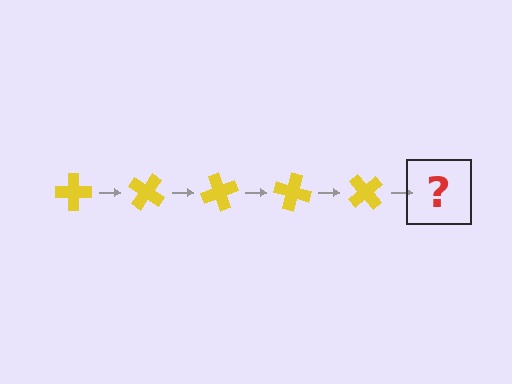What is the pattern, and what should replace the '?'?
The pattern is that the cross rotates 35 degrees each step. The '?' should be a yellow cross rotated 175 degrees.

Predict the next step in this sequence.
The next step is a yellow cross rotated 175 degrees.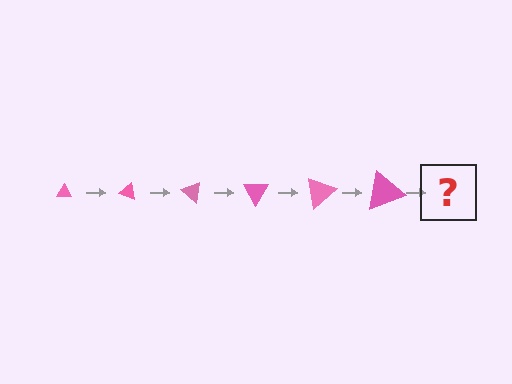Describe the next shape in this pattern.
It should be a triangle, larger than the previous one and rotated 120 degrees from the start.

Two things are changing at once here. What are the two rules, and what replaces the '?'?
The two rules are that the triangle grows larger each step and it rotates 20 degrees each step. The '?' should be a triangle, larger than the previous one and rotated 120 degrees from the start.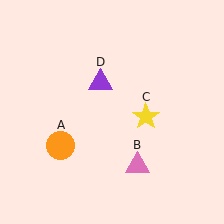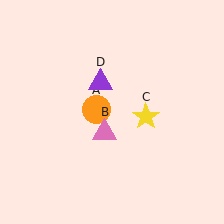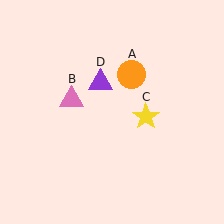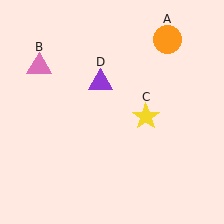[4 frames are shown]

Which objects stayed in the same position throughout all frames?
Yellow star (object C) and purple triangle (object D) remained stationary.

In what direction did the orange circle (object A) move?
The orange circle (object A) moved up and to the right.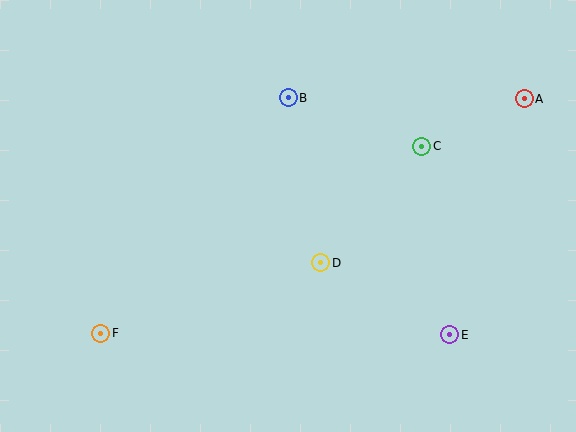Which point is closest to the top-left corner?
Point B is closest to the top-left corner.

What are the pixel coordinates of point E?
Point E is at (450, 335).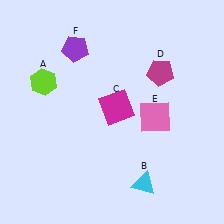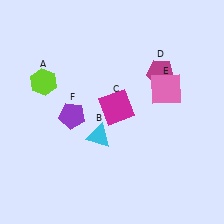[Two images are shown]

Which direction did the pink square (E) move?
The pink square (E) moved up.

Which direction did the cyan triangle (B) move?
The cyan triangle (B) moved up.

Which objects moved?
The objects that moved are: the cyan triangle (B), the pink square (E), the purple pentagon (F).